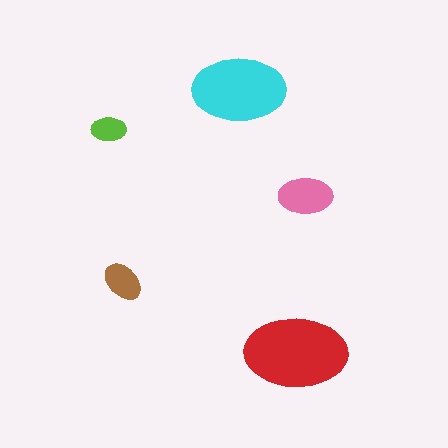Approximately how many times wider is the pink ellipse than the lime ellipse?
About 1.5 times wider.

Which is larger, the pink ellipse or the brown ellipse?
The pink one.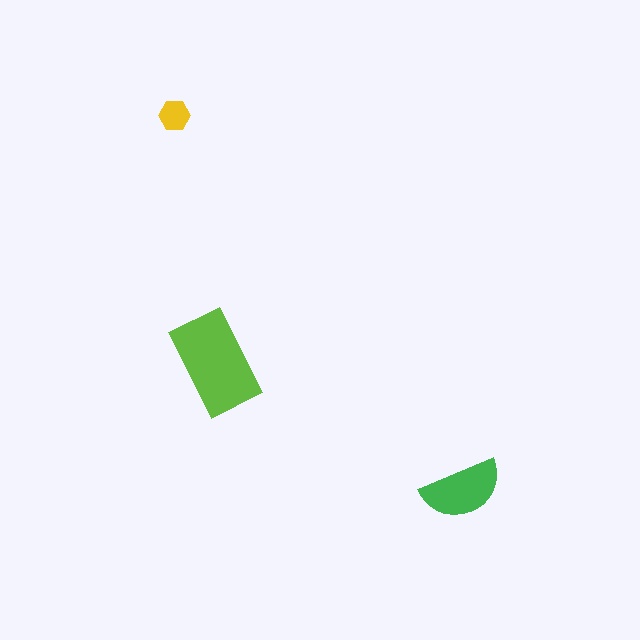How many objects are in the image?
There are 3 objects in the image.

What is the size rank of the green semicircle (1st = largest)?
2nd.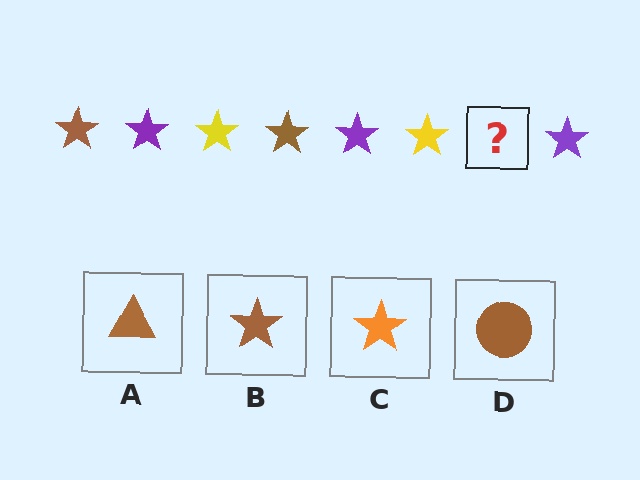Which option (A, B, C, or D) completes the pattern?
B.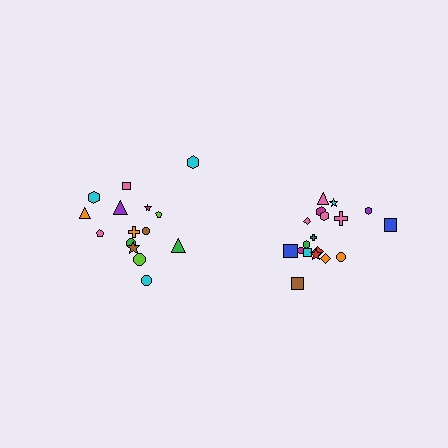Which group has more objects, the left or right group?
The right group.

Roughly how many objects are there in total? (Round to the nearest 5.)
Roughly 35 objects in total.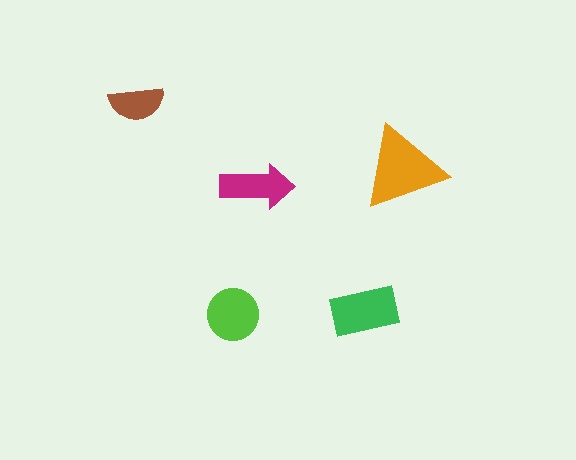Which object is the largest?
The orange triangle.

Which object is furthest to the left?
The brown semicircle is leftmost.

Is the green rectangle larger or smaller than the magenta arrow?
Larger.